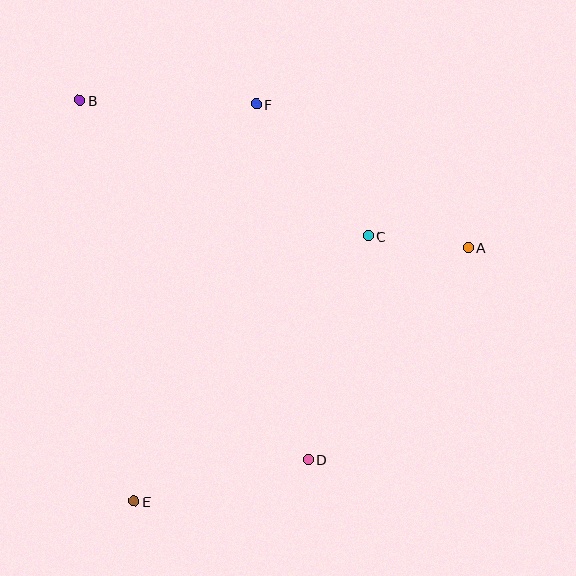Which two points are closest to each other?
Points A and C are closest to each other.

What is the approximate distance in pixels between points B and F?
The distance between B and F is approximately 176 pixels.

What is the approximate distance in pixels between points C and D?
The distance between C and D is approximately 231 pixels.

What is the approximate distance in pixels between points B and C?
The distance between B and C is approximately 318 pixels.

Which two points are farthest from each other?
Points B and D are farthest from each other.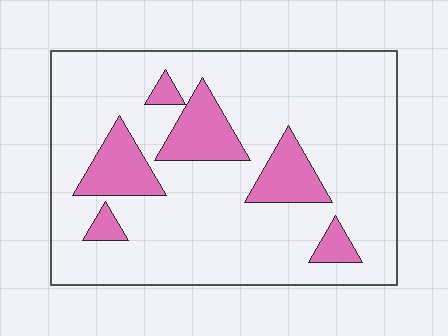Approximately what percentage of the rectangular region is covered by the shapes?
Approximately 20%.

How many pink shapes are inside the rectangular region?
6.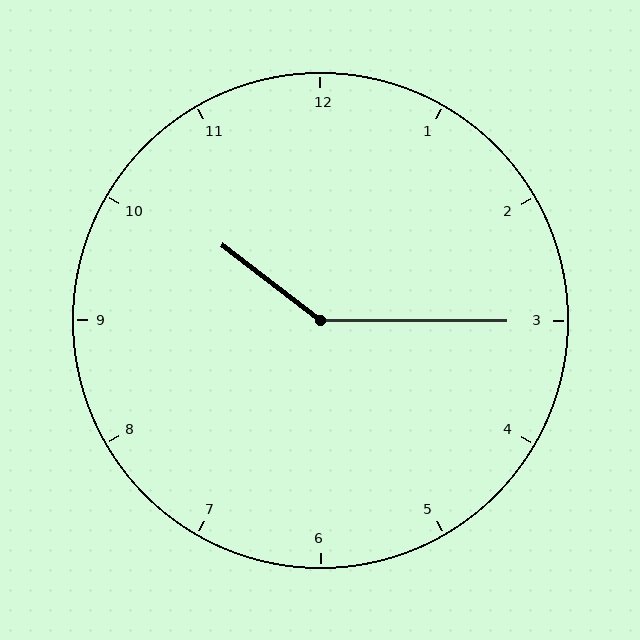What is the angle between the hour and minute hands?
Approximately 142 degrees.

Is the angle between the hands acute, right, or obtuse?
It is obtuse.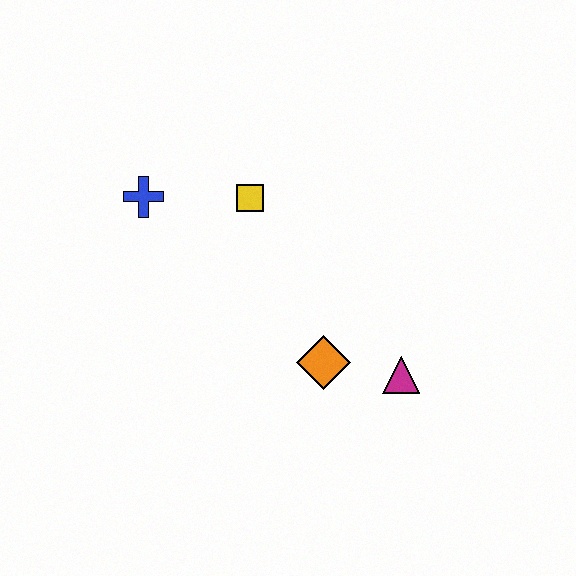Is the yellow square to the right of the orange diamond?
No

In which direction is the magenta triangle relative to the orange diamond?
The magenta triangle is to the right of the orange diamond.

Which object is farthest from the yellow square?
The magenta triangle is farthest from the yellow square.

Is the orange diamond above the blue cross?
No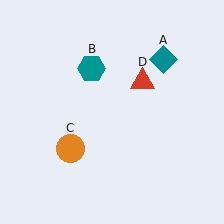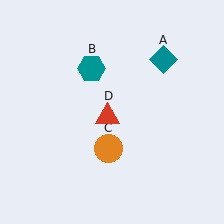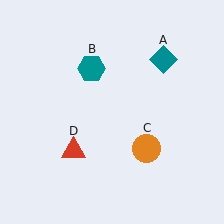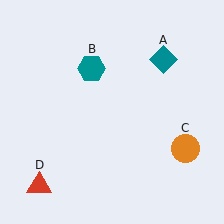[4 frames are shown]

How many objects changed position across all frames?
2 objects changed position: orange circle (object C), red triangle (object D).